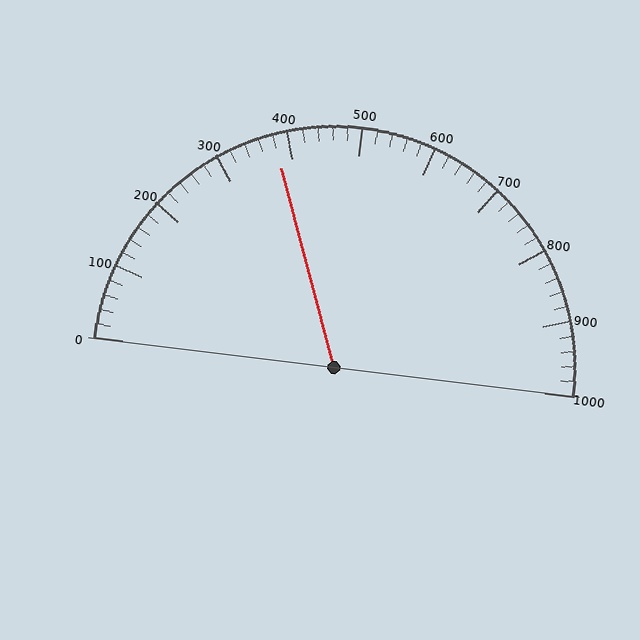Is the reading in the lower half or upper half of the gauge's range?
The reading is in the lower half of the range (0 to 1000).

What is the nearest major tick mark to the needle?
The nearest major tick mark is 400.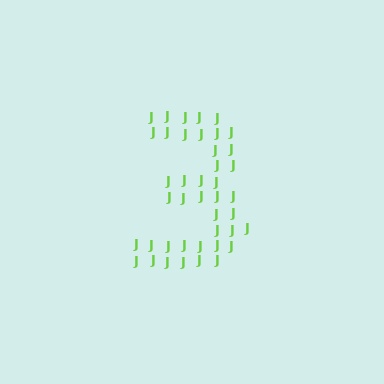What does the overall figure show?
The overall figure shows the digit 3.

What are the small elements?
The small elements are letter J's.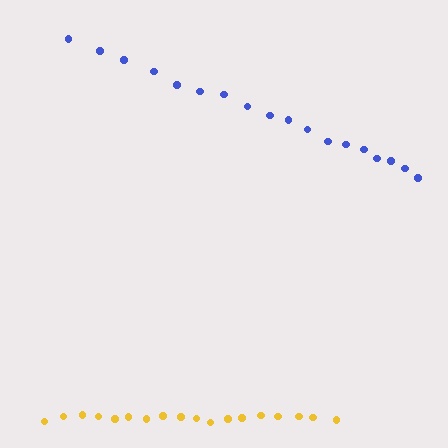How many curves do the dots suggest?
There are 2 distinct paths.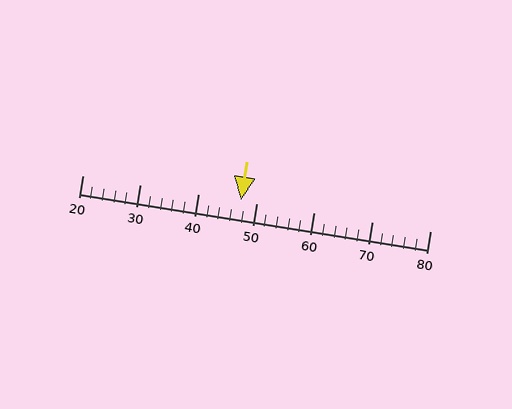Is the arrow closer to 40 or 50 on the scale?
The arrow is closer to 50.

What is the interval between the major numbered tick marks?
The major tick marks are spaced 10 units apart.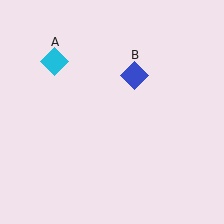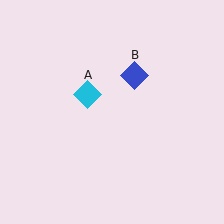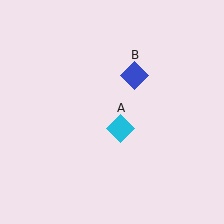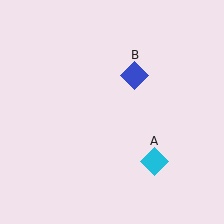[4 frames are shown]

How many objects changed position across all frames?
1 object changed position: cyan diamond (object A).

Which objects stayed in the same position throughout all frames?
Blue diamond (object B) remained stationary.